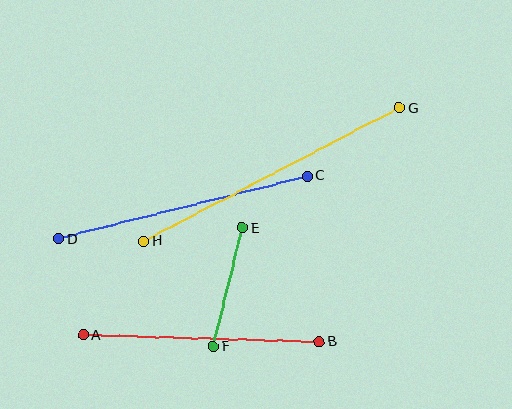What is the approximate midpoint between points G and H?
The midpoint is at approximately (272, 175) pixels.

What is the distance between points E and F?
The distance is approximately 122 pixels.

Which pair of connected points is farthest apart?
Points G and H are farthest apart.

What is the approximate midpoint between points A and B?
The midpoint is at approximately (201, 338) pixels.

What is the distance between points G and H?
The distance is approximately 288 pixels.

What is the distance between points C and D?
The distance is approximately 257 pixels.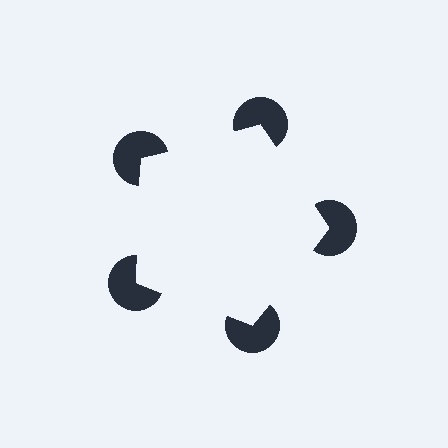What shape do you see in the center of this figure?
An illusory pentagon — its edges are inferred from the aligned wedge cuts in the pac-man discs, not physically drawn.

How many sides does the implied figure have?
5 sides.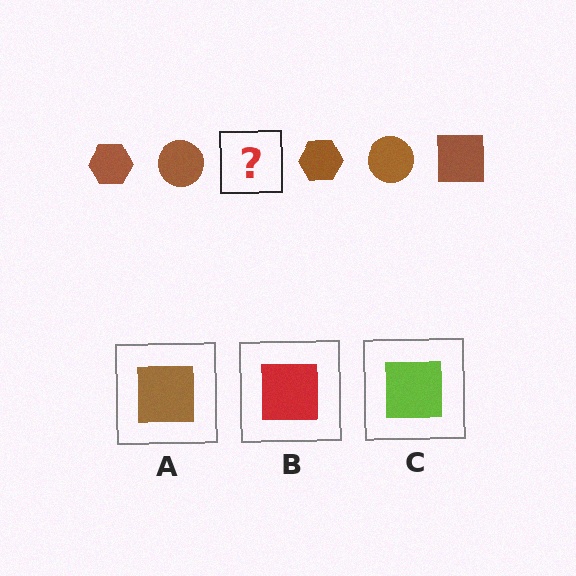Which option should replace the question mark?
Option A.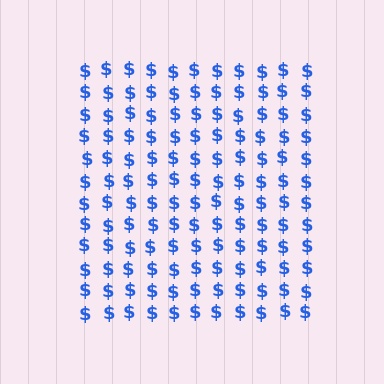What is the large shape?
The large shape is a square.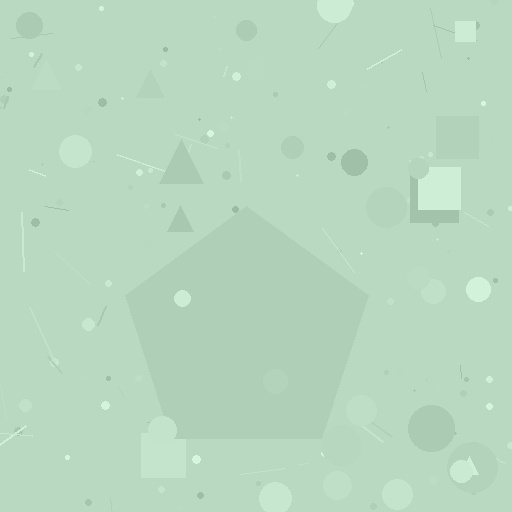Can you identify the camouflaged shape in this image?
The camouflaged shape is a pentagon.